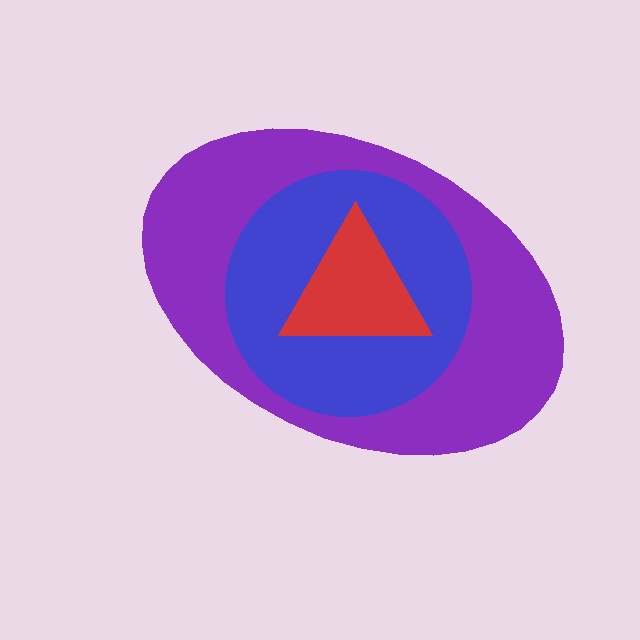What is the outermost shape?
The purple ellipse.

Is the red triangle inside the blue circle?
Yes.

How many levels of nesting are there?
3.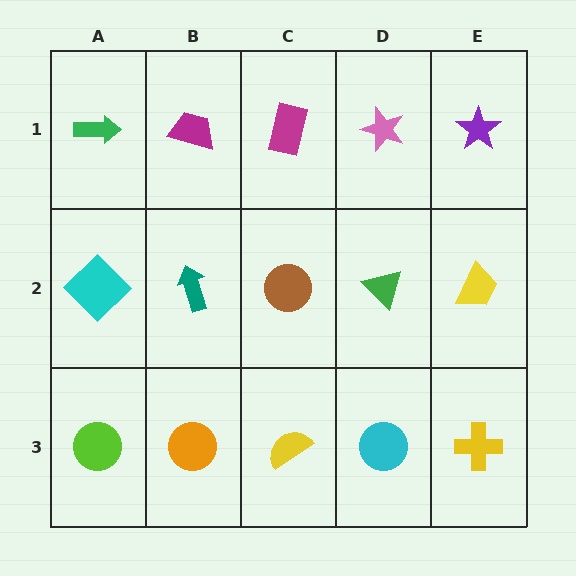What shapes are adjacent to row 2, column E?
A purple star (row 1, column E), a yellow cross (row 3, column E), a green triangle (row 2, column D).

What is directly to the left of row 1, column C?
A magenta trapezoid.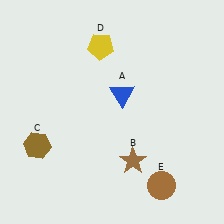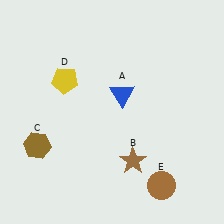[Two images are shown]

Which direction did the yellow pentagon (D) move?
The yellow pentagon (D) moved left.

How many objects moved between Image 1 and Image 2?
1 object moved between the two images.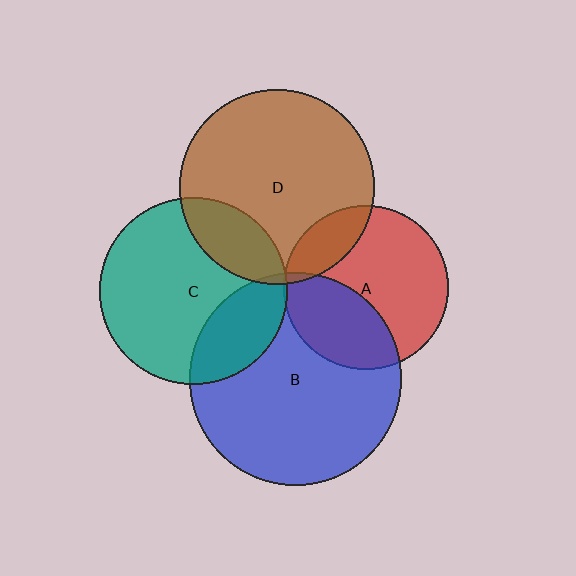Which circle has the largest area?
Circle B (blue).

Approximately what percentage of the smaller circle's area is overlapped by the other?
Approximately 35%.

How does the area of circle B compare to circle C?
Approximately 1.3 times.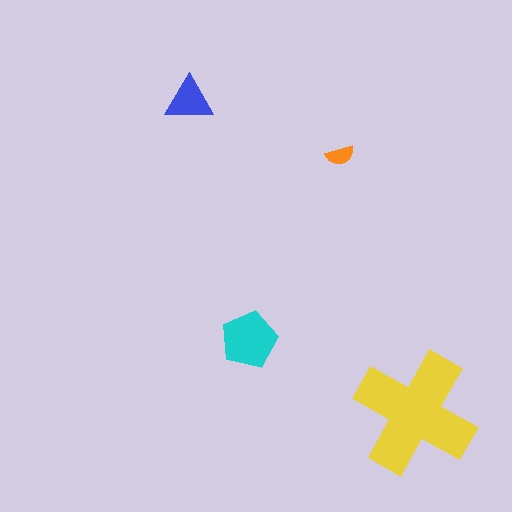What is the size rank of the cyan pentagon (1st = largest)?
2nd.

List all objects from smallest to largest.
The orange semicircle, the blue triangle, the cyan pentagon, the yellow cross.